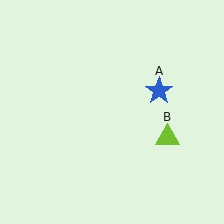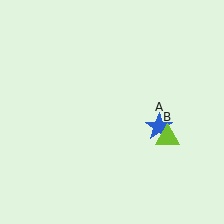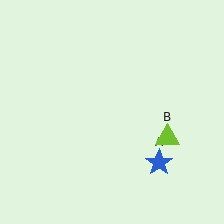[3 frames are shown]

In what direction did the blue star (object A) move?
The blue star (object A) moved down.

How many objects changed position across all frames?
1 object changed position: blue star (object A).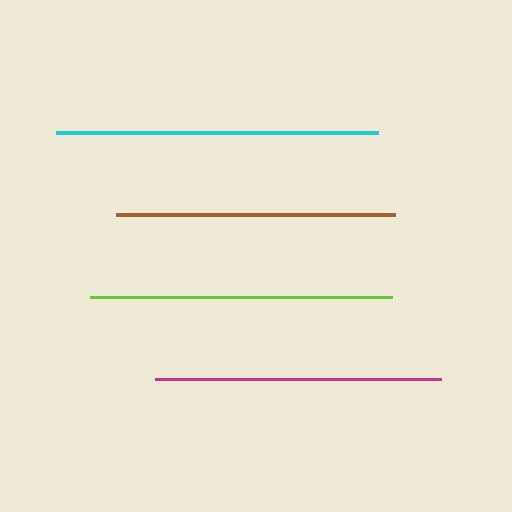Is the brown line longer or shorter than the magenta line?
The magenta line is longer than the brown line.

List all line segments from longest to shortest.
From longest to shortest: cyan, lime, magenta, brown.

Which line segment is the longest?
The cyan line is the longest at approximately 322 pixels.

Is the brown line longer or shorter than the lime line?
The lime line is longer than the brown line.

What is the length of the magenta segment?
The magenta segment is approximately 286 pixels long.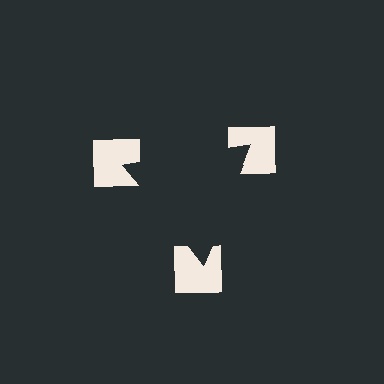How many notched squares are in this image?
There are 3 — one at each vertex of the illusory triangle.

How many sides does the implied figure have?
3 sides.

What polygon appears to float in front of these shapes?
An illusory triangle — its edges are inferred from the aligned wedge cuts in the notched squares, not physically drawn.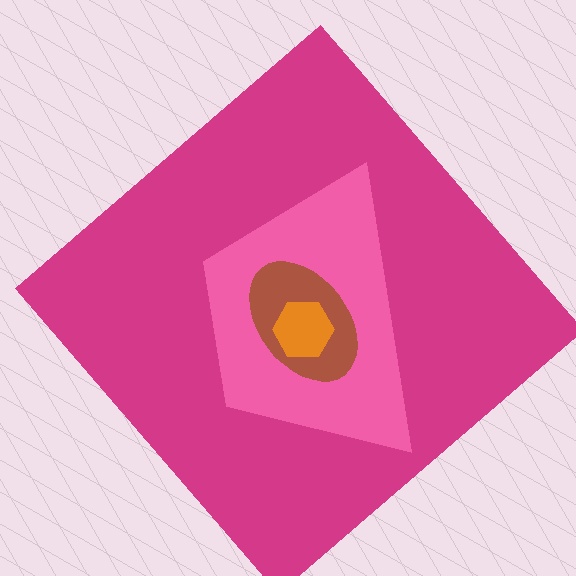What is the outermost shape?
The magenta diamond.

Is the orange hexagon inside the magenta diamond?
Yes.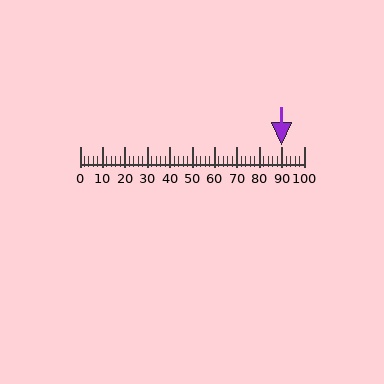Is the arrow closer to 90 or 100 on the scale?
The arrow is closer to 90.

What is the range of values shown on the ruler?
The ruler shows values from 0 to 100.